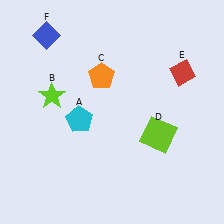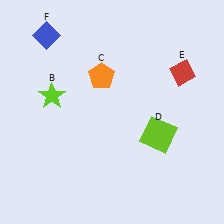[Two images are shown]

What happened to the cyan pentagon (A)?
The cyan pentagon (A) was removed in Image 2. It was in the bottom-left area of Image 1.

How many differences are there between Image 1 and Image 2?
There is 1 difference between the two images.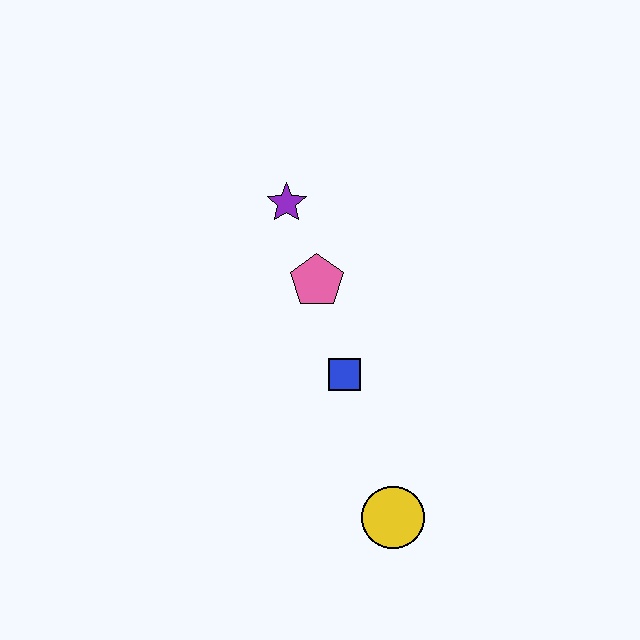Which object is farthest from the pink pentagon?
The yellow circle is farthest from the pink pentagon.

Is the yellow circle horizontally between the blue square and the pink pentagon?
No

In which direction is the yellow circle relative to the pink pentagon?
The yellow circle is below the pink pentagon.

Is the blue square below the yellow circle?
No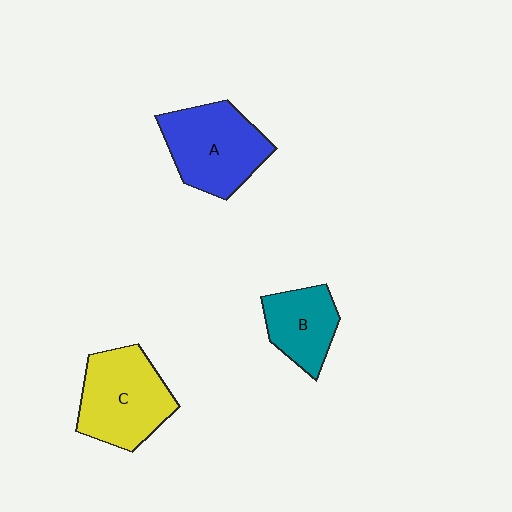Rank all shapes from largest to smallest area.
From largest to smallest: A (blue), C (yellow), B (teal).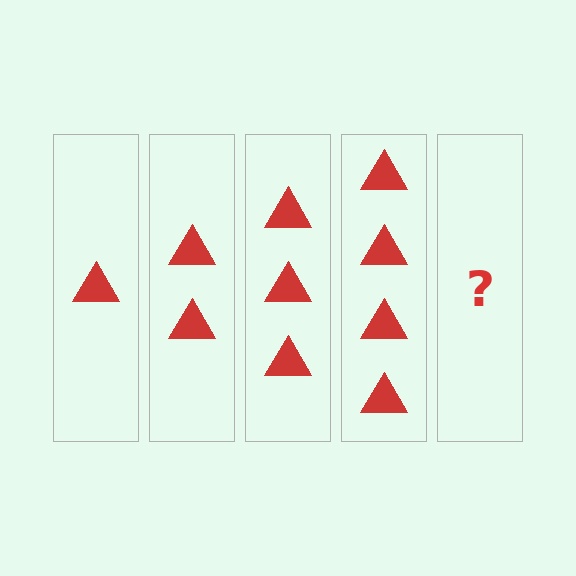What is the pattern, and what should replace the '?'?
The pattern is that each step adds one more triangle. The '?' should be 5 triangles.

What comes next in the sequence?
The next element should be 5 triangles.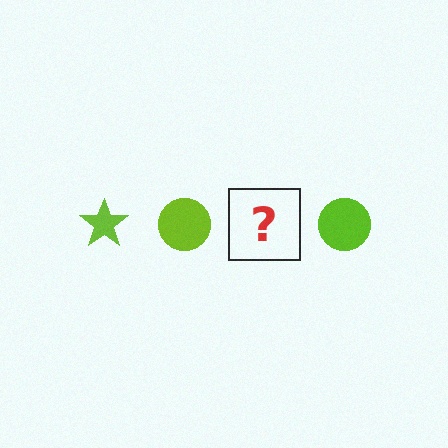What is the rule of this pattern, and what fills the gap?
The rule is that the pattern cycles through star, circle shapes in lime. The gap should be filled with a lime star.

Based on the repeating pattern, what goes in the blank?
The blank should be a lime star.